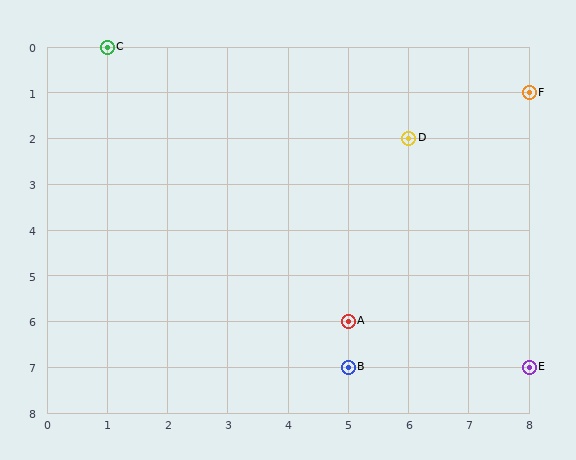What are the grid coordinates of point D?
Point D is at grid coordinates (6, 2).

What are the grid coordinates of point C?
Point C is at grid coordinates (1, 0).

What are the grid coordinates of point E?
Point E is at grid coordinates (8, 7).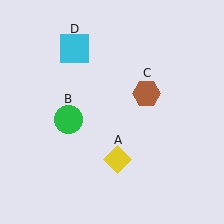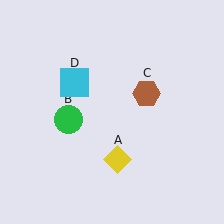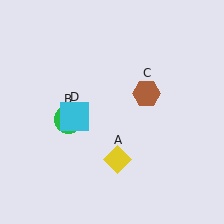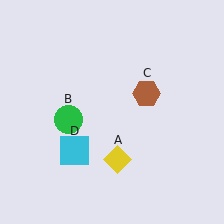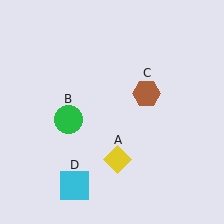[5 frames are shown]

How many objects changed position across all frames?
1 object changed position: cyan square (object D).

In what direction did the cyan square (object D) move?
The cyan square (object D) moved down.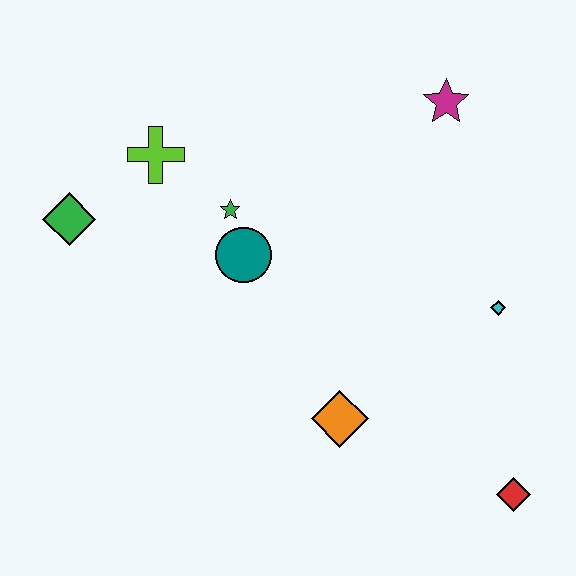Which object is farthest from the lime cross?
The red diamond is farthest from the lime cross.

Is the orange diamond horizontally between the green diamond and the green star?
No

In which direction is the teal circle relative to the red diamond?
The teal circle is to the left of the red diamond.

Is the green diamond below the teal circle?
No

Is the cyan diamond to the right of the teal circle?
Yes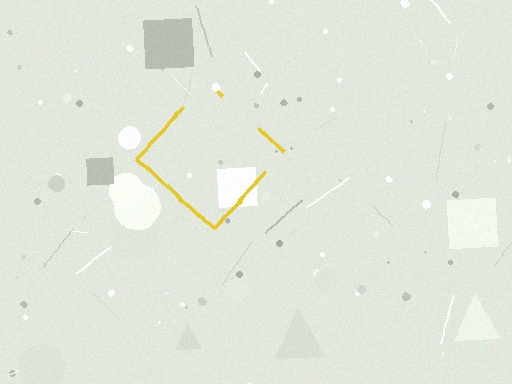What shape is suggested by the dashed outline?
The dashed outline suggests a diamond.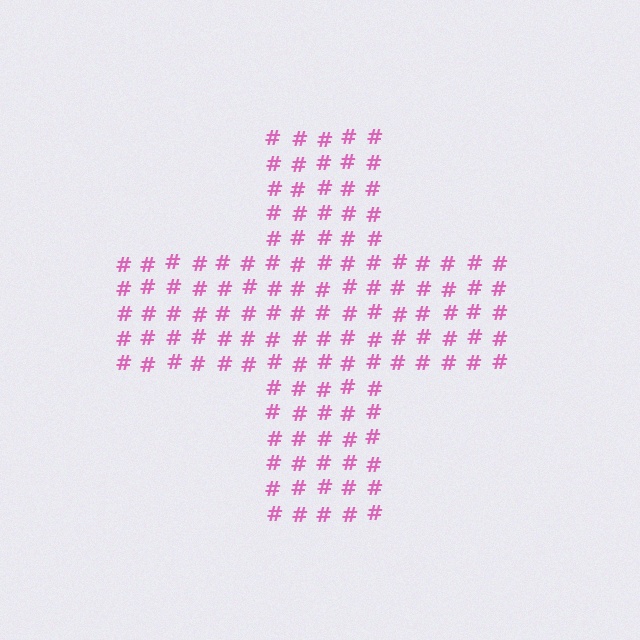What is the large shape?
The large shape is a cross.